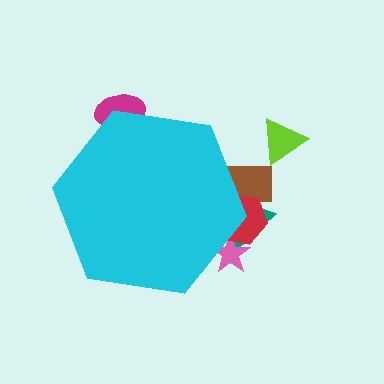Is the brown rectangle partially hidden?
Yes, the brown rectangle is partially hidden behind the cyan hexagon.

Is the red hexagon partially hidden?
Yes, the red hexagon is partially hidden behind the cyan hexagon.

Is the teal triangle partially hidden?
Yes, the teal triangle is partially hidden behind the cyan hexagon.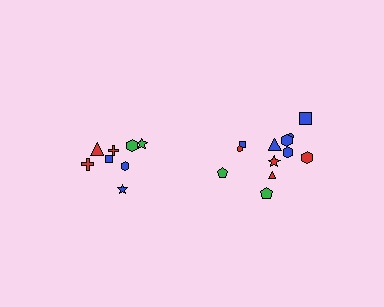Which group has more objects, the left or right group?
The right group.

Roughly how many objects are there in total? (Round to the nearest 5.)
Roughly 20 objects in total.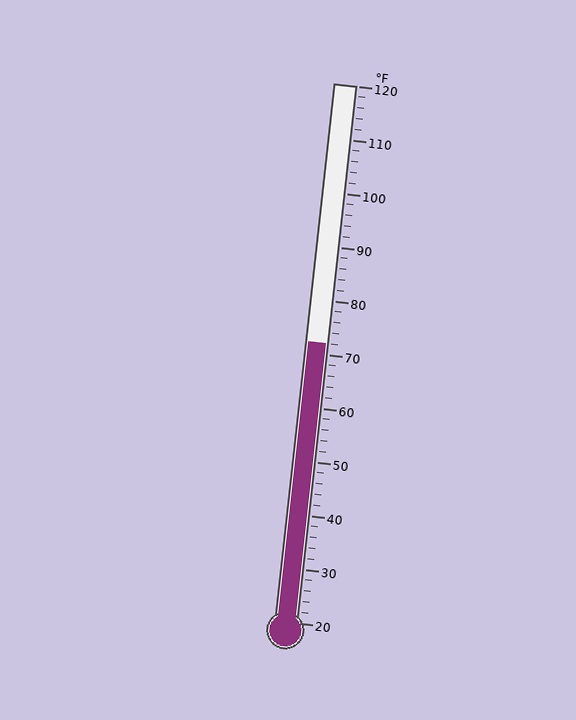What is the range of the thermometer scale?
The thermometer scale ranges from 20°F to 120°F.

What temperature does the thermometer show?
The thermometer shows approximately 72°F.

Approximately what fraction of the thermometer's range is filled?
The thermometer is filled to approximately 50% of its range.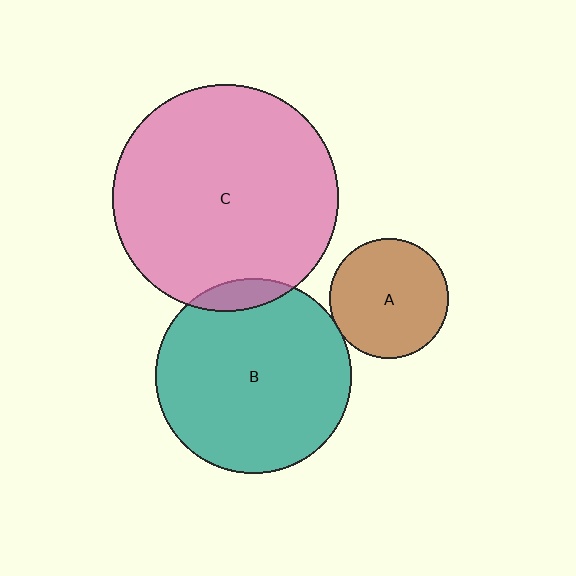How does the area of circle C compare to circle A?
Approximately 3.6 times.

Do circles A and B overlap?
Yes.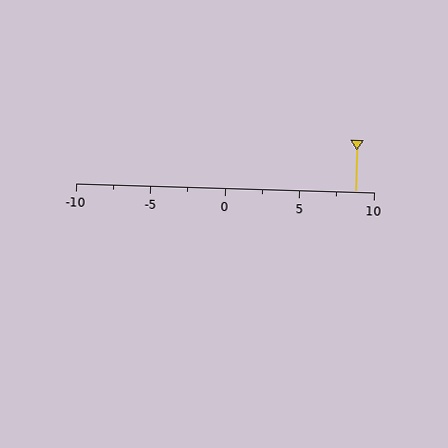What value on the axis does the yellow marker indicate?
The marker indicates approximately 8.8.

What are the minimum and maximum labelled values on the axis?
The axis runs from -10 to 10.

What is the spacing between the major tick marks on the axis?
The major ticks are spaced 5 apart.